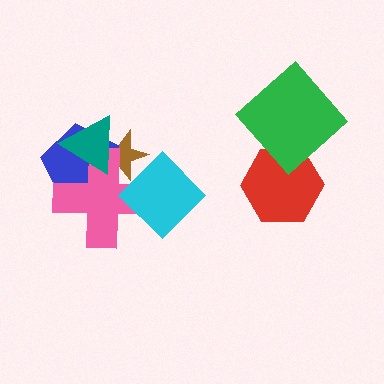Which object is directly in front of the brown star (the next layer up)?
The blue pentagon is directly in front of the brown star.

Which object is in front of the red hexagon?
The green diamond is in front of the red hexagon.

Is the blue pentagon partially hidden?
Yes, it is partially covered by another shape.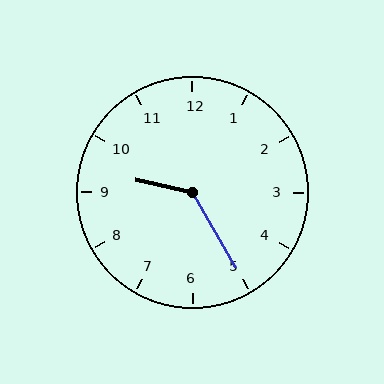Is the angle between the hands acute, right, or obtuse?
It is obtuse.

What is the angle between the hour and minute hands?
Approximately 132 degrees.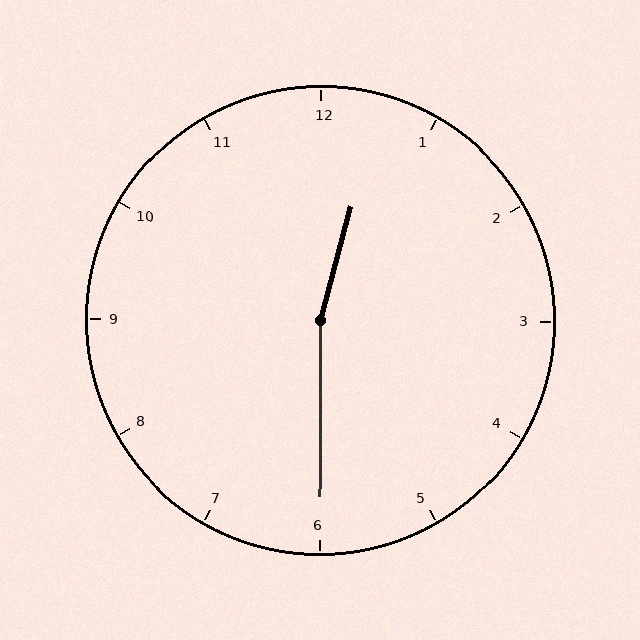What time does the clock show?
12:30.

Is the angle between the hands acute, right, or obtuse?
It is obtuse.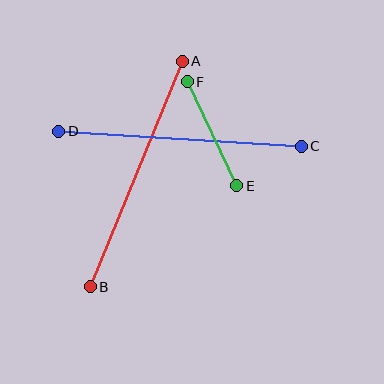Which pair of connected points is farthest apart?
Points A and B are farthest apart.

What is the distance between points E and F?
The distance is approximately 115 pixels.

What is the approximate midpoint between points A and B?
The midpoint is at approximately (136, 174) pixels.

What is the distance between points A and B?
The distance is approximately 244 pixels.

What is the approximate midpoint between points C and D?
The midpoint is at approximately (180, 139) pixels.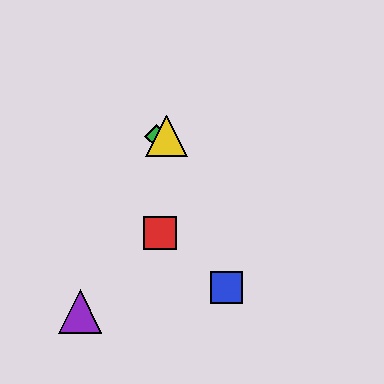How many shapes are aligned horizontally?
2 shapes (the green diamond, the yellow triangle) are aligned horizontally.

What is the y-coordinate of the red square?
The red square is at y≈233.